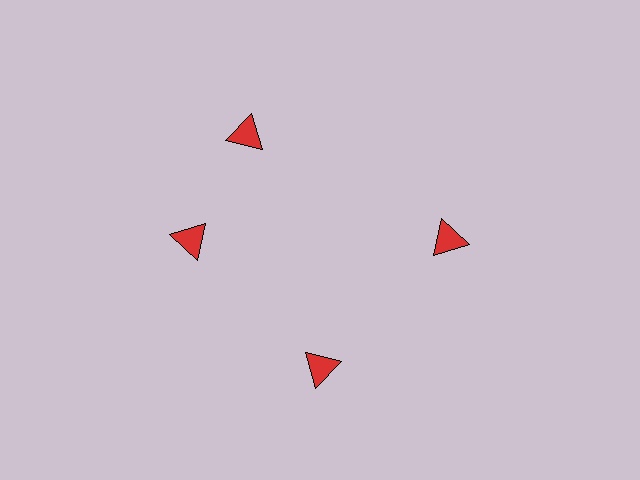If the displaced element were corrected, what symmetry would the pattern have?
It would have 4-fold rotational symmetry — the pattern would map onto itself every 90 degrees.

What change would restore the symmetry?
The symmetry would be restored by rotating it back into even spacing with its neighbors so that all 4 triangles sit at equal angles and equal distance from the center.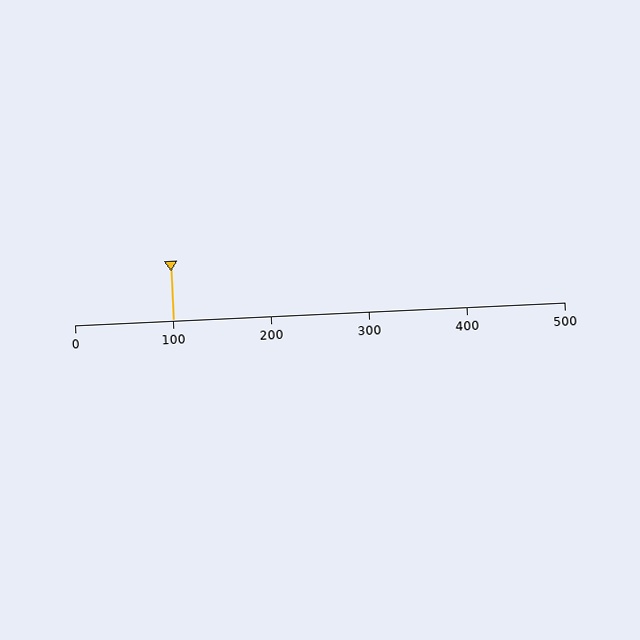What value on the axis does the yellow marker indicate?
The marker indicates approximately 100.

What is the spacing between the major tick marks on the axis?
The major ticks are spaced 100 apart.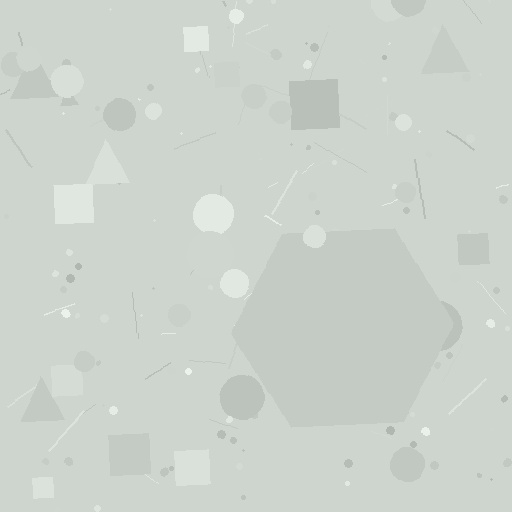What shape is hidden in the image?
A hexagon is hidden in the image.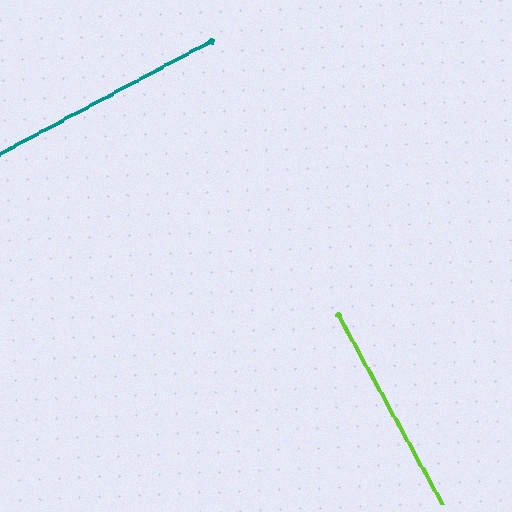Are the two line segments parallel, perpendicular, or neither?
Perpendicular — they meet at approximately 89°.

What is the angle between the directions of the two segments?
Approximately 89 degrees.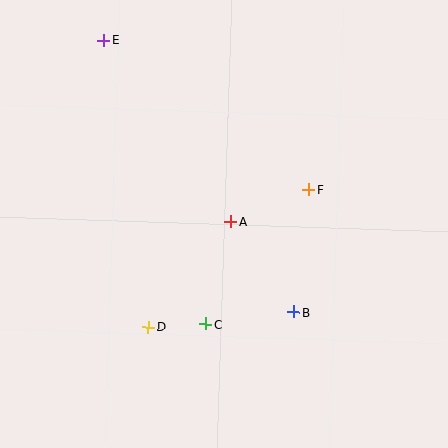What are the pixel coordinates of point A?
Point A is at (231, 222).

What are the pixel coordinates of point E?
Point E is at (104, 40).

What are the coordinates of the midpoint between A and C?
The midpoint between A and C is at (218, 273).